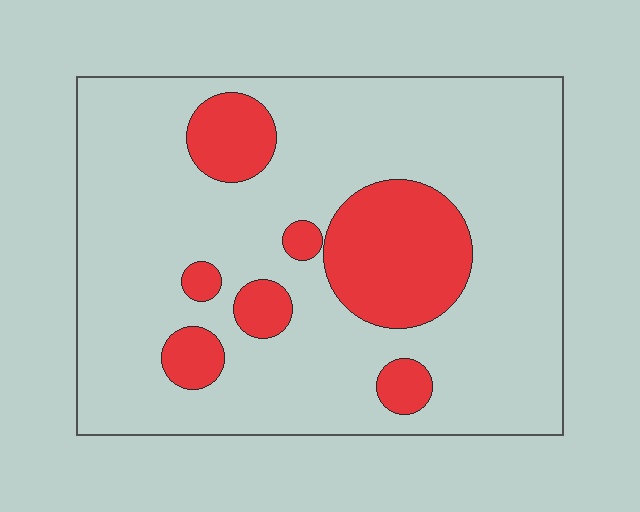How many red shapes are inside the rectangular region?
7.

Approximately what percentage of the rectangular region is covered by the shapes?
Approximately 20%.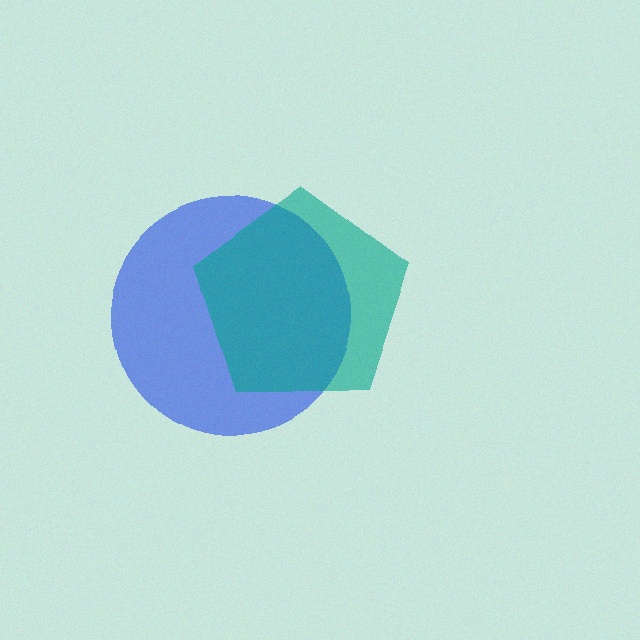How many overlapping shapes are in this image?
There are 2 overlapping shapes in the image.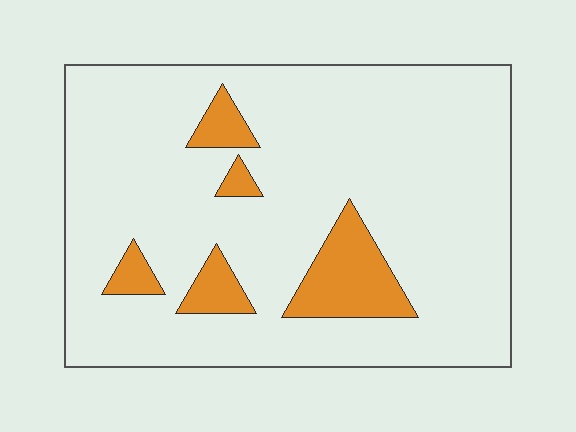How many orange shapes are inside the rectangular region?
5.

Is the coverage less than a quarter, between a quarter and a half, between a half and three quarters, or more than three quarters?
Less than a quarter.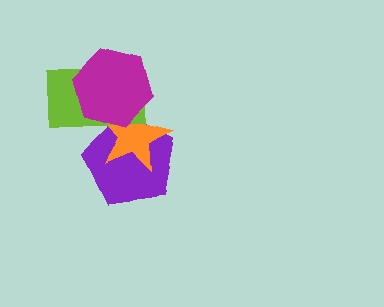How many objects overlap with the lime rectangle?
3 objects overlap with the lime rectangle.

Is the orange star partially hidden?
Yes, it is partially covered by another shape.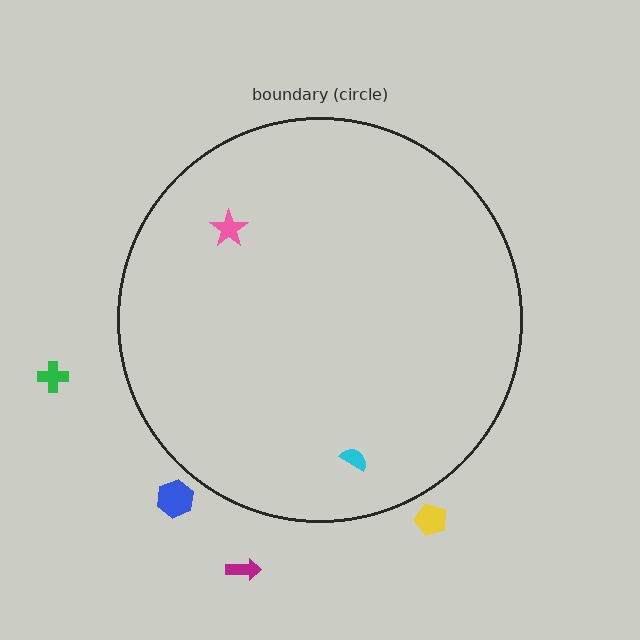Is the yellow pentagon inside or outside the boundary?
Outside.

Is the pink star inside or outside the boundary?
Inside.